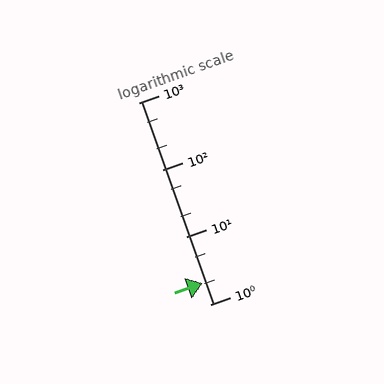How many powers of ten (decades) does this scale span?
The scale spans 3 decades, from 1 to 1000.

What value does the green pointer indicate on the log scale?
The pointer indicates approximately 2.1.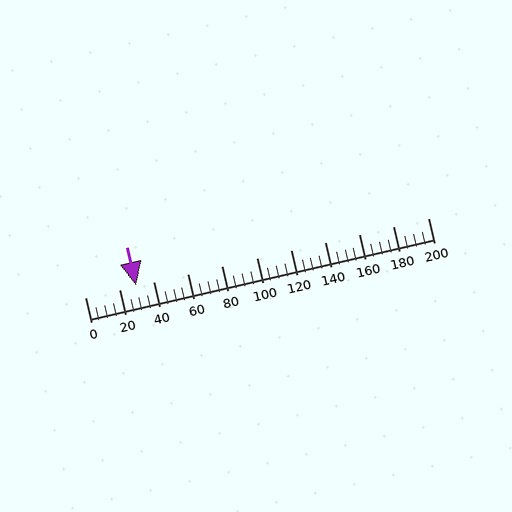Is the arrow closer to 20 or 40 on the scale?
The arrow is closer to 40.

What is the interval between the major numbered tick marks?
The major tick marks are spaced 20 units apart.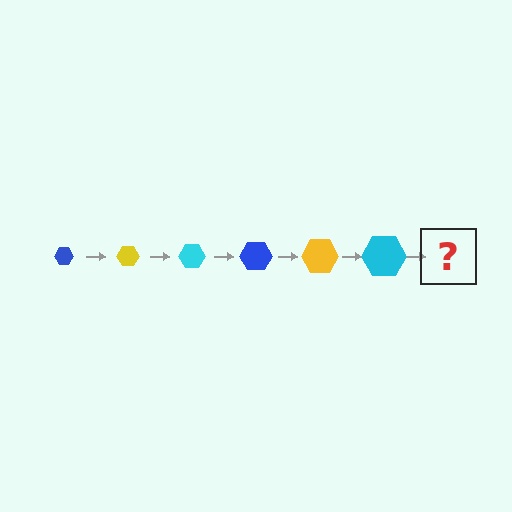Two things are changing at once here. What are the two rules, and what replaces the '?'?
The two rules are that the hexagon grows larger each step and the color cycles through blue, yellow, and cyan. The '?' should be a blue hexagon, larger than the previous one.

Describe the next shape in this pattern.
It should be a blue hexagon, larger than the previous one.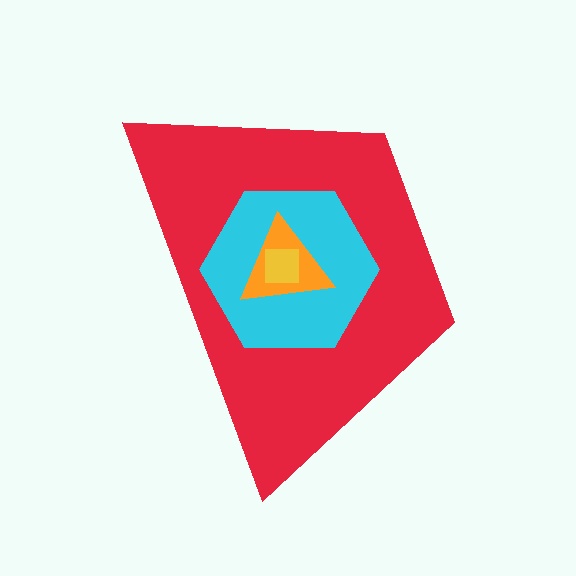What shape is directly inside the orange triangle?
The yellow square.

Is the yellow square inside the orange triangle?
Yes.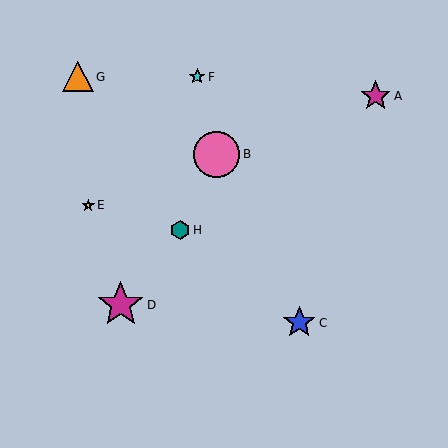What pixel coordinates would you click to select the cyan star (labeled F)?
Click at (197, 77) to select the cyan star F.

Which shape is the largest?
The pink circle (labeled B) is the largest.